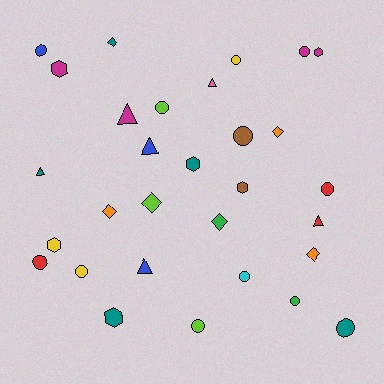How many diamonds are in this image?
There are 6 diamonds.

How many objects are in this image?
There are 30 objects.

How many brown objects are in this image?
There are 2 brown objects.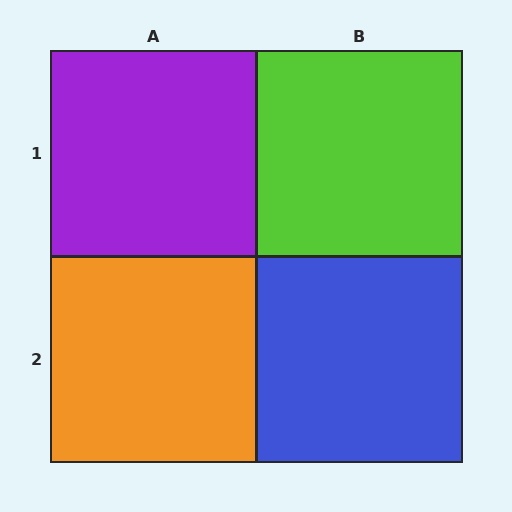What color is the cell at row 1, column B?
Lime.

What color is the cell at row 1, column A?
Purple.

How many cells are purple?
1 cell is purple.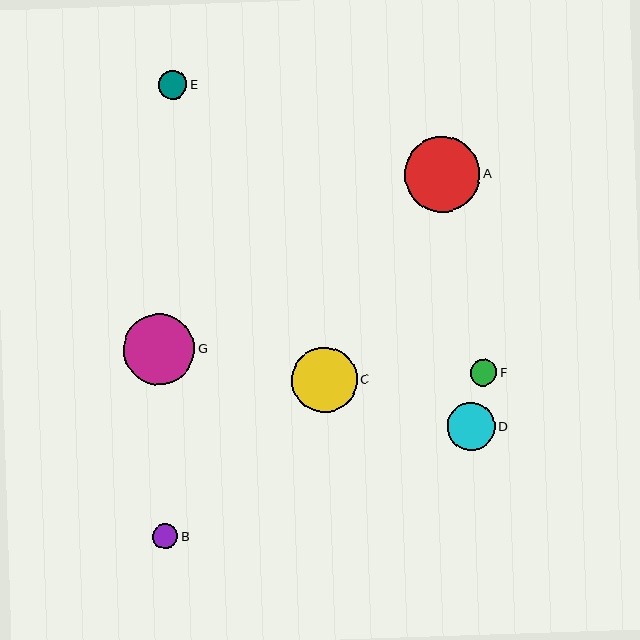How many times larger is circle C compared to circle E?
Circle C is approximately 2.3 times the size of circle E.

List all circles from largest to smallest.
From largest to smallest: A, G, C, D, E, F, B.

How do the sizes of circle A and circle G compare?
Circle A and circle G are approximately the same size.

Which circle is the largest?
Circle A is the largest with a size of approximately 75 pixels.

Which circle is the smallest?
Circle B is the smallest with a size of approximately 25 pixels.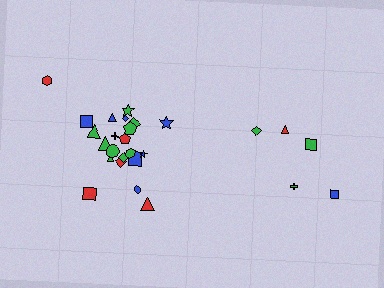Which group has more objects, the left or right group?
The left group.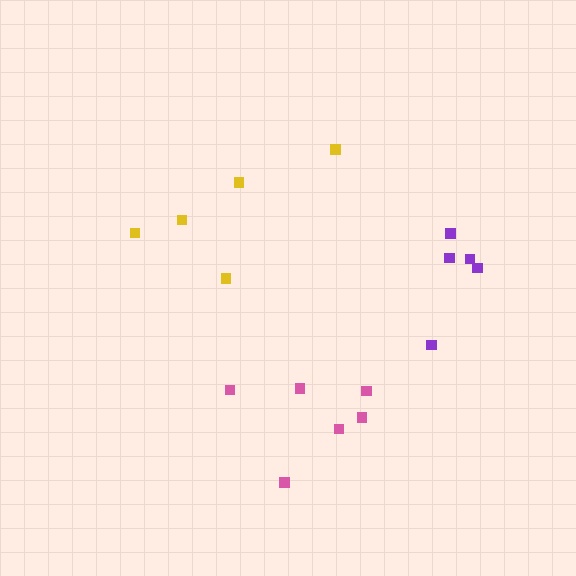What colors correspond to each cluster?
The clusters are colored: yellow, pink, purple.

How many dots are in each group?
Group 1: 5 dots, Group 2: 6 dots, Group 3: 5 dots (16 total).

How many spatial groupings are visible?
There are 3 spatial groupings.